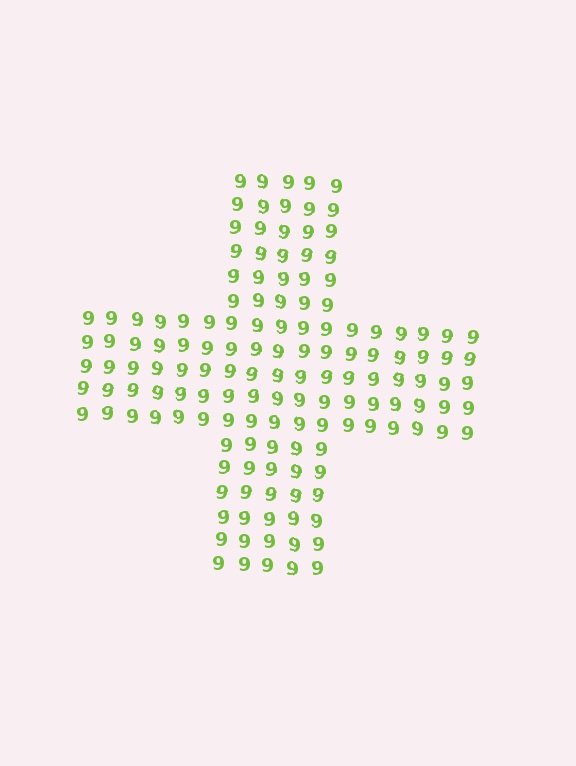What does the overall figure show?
The overall figure shows a cross.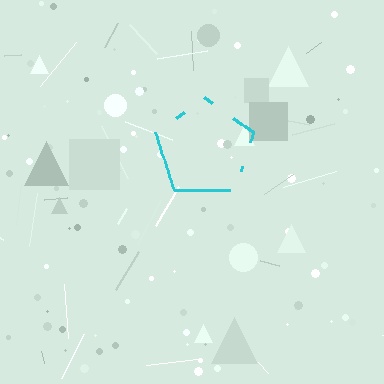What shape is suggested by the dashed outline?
The dashed outline suggests a pentagon.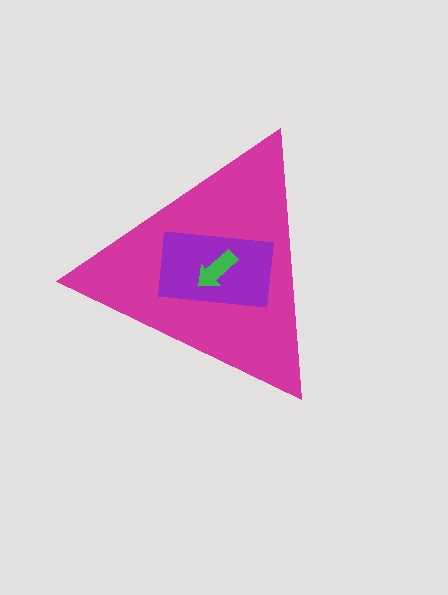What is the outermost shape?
The magenta triangle.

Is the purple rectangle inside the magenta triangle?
Yes.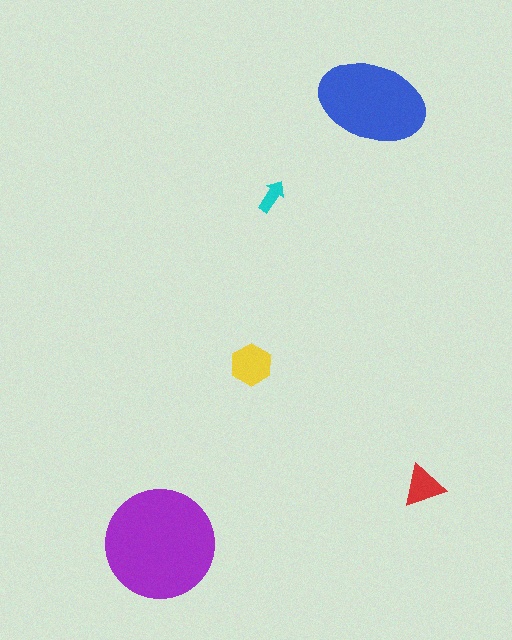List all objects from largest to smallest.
The purple circle, the blue ellipse, the yellow hexagon, the red triangle, the cyan arrow.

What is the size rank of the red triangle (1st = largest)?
4th.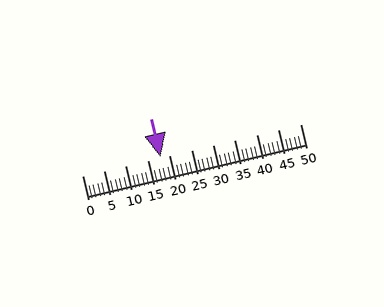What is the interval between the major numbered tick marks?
The major tick marks are spaced 5 units apart.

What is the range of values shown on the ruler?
The ruler shows values from 0 to 50.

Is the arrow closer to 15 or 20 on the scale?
The arrow is closer to 20.